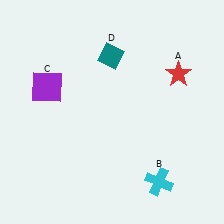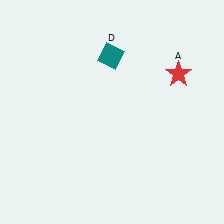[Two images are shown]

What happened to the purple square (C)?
The purple square (C) was removed in Image 2. It was in the top-left area of Image 1.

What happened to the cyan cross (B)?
The cyan cross (B) was removed in Image 2. It was in the bottom-right area of Image 1.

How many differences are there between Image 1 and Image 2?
There are 2 differences between the two images.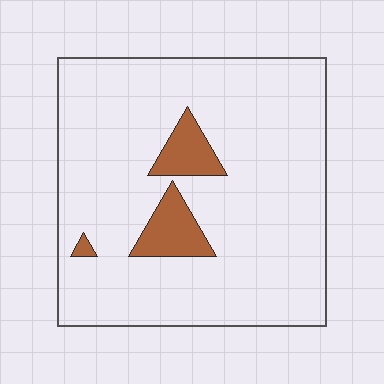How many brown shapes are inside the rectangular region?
3.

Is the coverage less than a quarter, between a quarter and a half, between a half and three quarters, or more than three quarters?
Less than a quarter.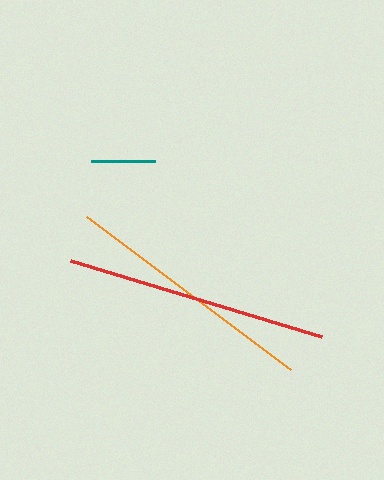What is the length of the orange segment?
The orange segment is approximately 255 pixels long.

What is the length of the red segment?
The red segment is approximately 262 pixels long.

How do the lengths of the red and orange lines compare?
The red and orange lines are approximately the same length.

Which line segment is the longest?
The red line is the longest at approximately 262 pixels.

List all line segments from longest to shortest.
From longest to shortest: red, orange, teal.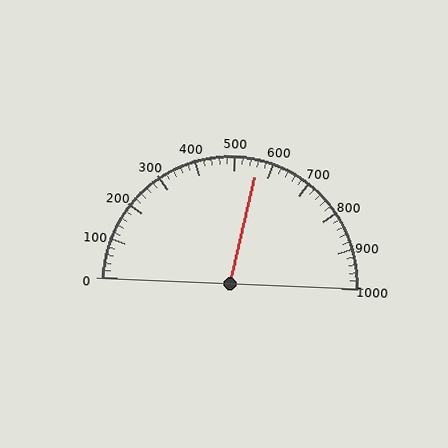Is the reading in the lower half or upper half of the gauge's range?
The reading is in the upper half of the range (0 to 1000).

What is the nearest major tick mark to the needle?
The nearest major tick mark is 600.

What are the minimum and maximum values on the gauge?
The gauge ranges from 0 to 1000.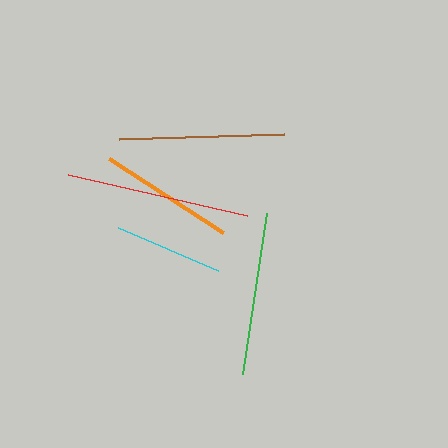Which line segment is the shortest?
The cyan line is the shortest at approximately 109 pixels.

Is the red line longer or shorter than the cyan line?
The red line is longer than the cyan line.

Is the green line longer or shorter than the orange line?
The green line is longer than the orange line.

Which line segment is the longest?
The red line is the longest at approximately 183 pixels.